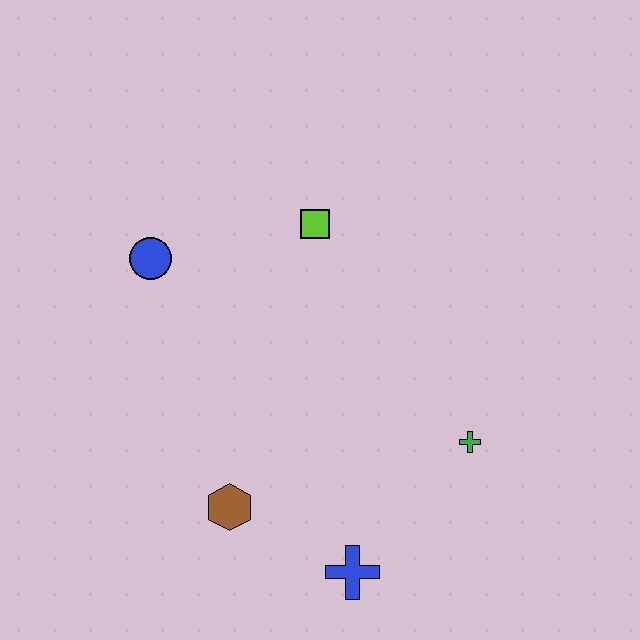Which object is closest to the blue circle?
The lime square is closest to the blue circle.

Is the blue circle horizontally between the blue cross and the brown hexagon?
No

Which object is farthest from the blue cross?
The blue circle is farthest from the blue cross.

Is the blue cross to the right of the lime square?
Yes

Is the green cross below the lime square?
Yes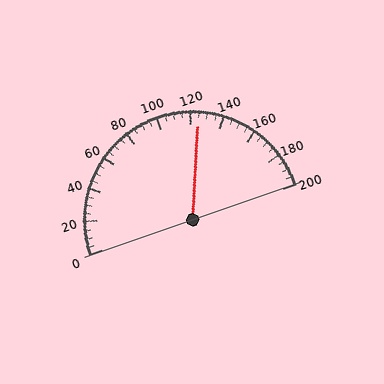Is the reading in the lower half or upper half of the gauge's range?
The reading is in the upper half of the range (0 to 200).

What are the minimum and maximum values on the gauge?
The gauge ranges from 0 to 200.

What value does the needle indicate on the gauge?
The needle indicates approximately 125.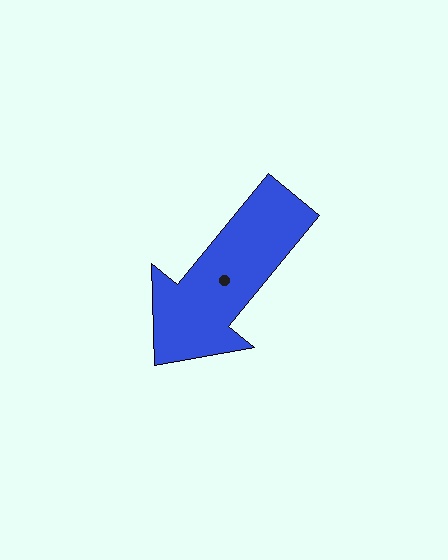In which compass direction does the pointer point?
Southwest.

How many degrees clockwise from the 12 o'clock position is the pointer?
Approximately 219 degrees.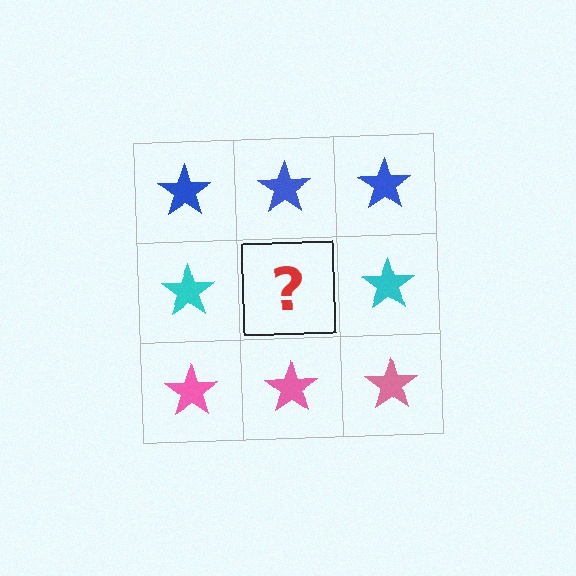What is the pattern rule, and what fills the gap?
The rule is that each row has a consistent color. The gap should be filled with a cyan star.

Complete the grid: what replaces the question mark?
The question mark should be replaced with a cyan star.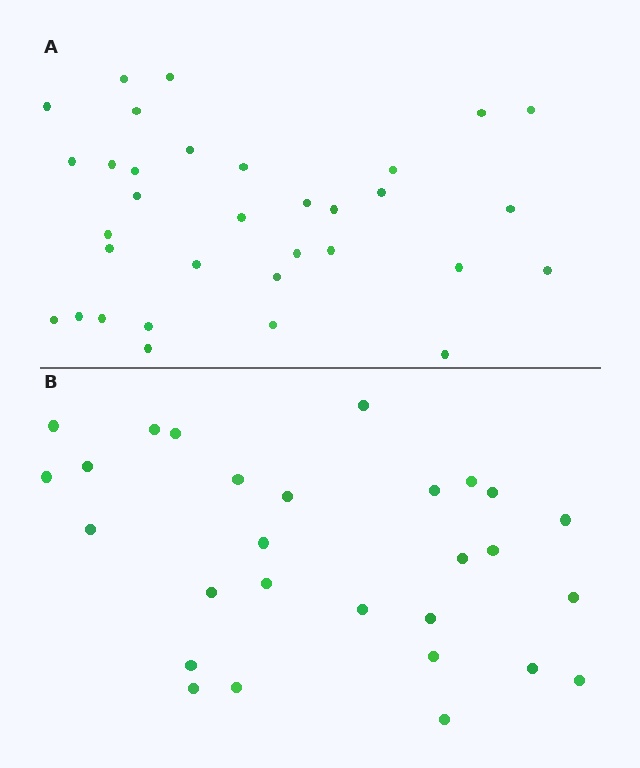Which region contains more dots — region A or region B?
Region A (the top region) has more dots.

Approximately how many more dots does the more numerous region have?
Region A has about 5 more dots than region B.